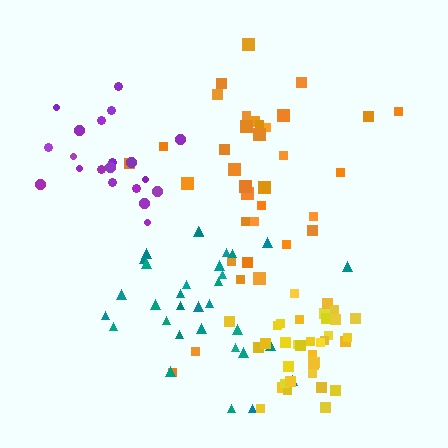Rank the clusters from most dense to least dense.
yellow, purple, teal, orange.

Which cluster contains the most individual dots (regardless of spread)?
Orange (35).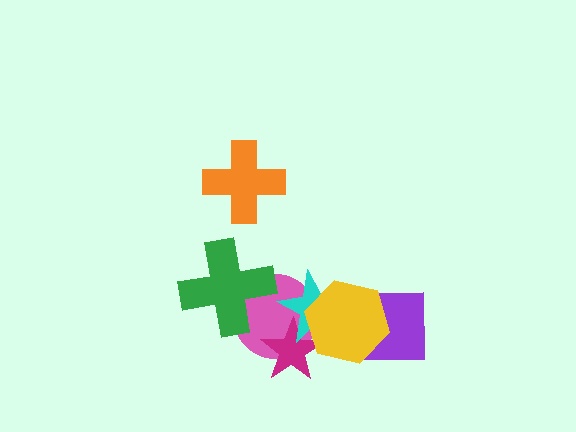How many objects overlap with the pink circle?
4 objects overlap with the pink circle.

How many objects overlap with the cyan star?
3 objects overlap with the cyan star.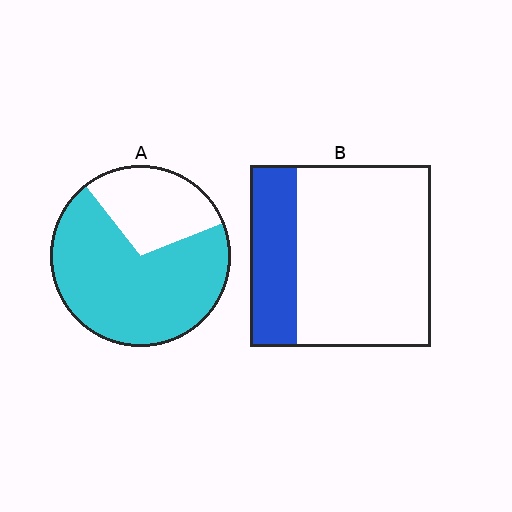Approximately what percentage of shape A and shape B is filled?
A is approximately 70% and B is approximately 25%.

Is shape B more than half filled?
No.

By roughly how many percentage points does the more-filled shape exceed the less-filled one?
By roughly 45 percentage points (A over B).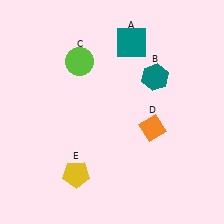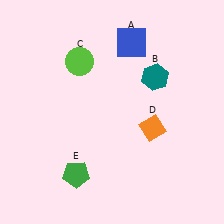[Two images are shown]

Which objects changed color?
A changed from teal to blue. E changed from yellow to green.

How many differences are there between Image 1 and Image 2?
There are 2 differences between the two images.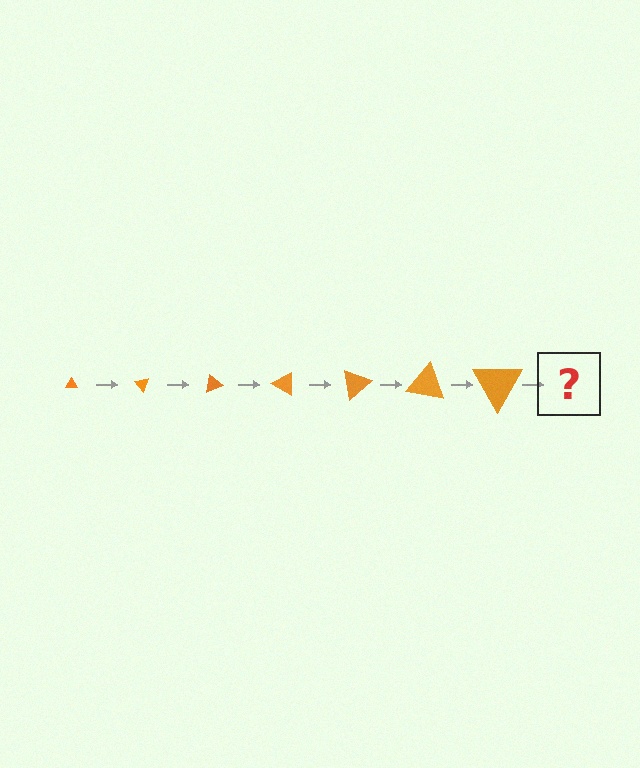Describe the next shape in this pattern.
It should be a triangle, larger than the previous one and rotated 350 degrees from the start.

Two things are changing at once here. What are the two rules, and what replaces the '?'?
The two rules are that the triangle grows larger each step and it rotates 50 degrees each step. The '?' should be a triangle, larger than the previous one and rotated 350 degrees from the start.